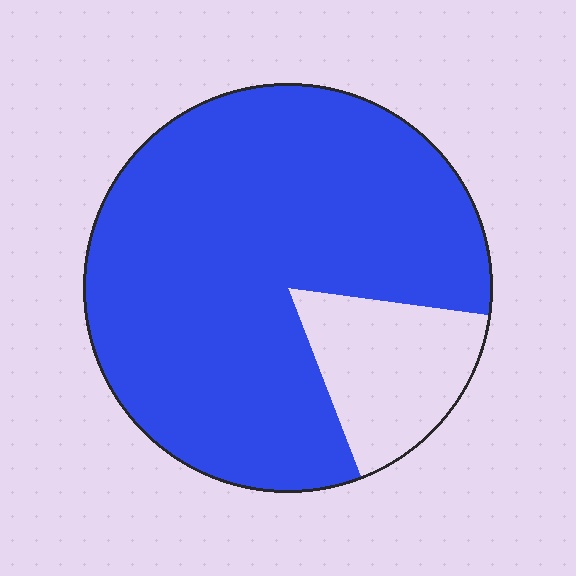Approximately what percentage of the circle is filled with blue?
Approximately 85%.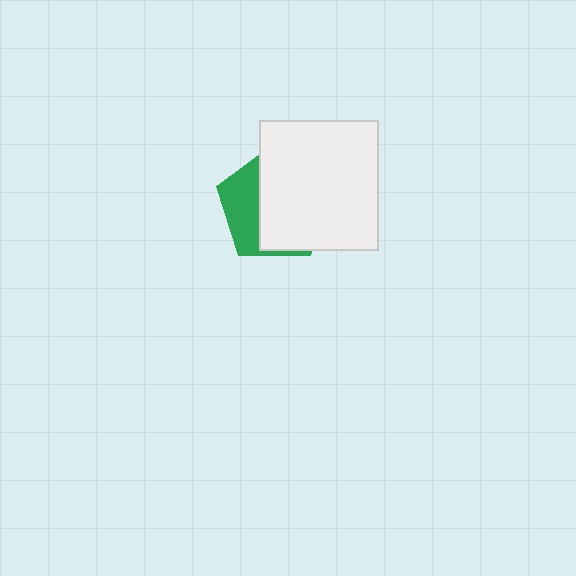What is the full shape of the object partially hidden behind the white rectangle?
The partially hidden object is a green pentagon.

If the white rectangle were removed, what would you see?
You would see the complete green pentagon.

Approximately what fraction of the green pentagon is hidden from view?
Roughly 66% of the green pentagon is hidden behind the white rectangle.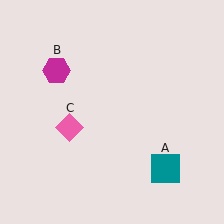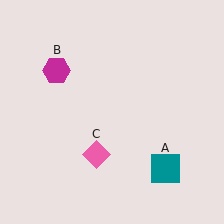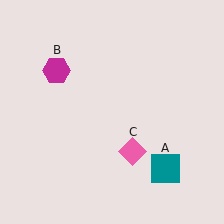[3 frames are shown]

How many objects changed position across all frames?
1 object changed position: pink diamond (object C).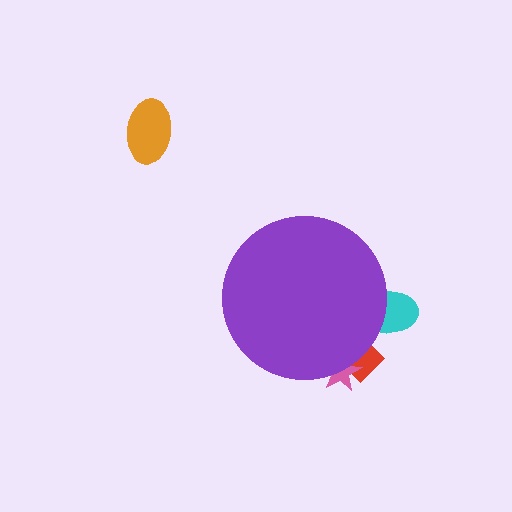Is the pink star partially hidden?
Yes, the pink star is partially hidden behind the purple circle.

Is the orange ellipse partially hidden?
No, the orange ellipse is fully visible.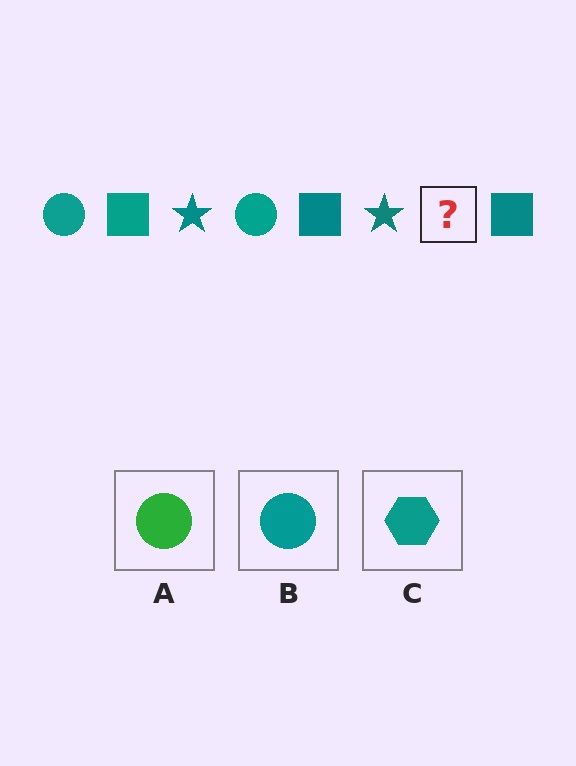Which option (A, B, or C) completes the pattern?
B.